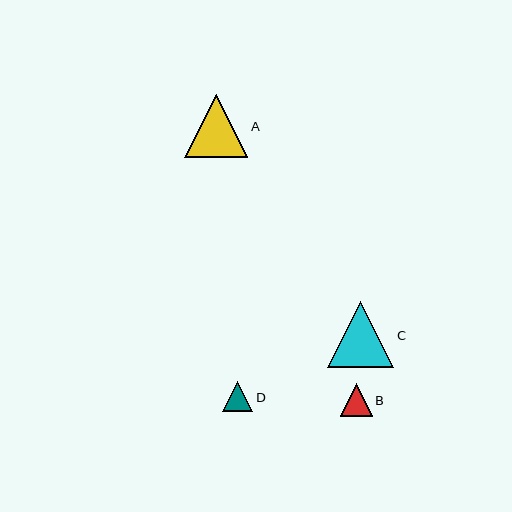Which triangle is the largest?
Triangle C is the largest with a size of approximately 66 pixels.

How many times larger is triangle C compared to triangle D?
Triangle C is approximately 2.2 times the size of triangle D.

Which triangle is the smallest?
Triangle D is the smallest with a size of approximately 31 pixels.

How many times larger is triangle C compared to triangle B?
Triangle C is approximately 2.1 times the size of triangle B.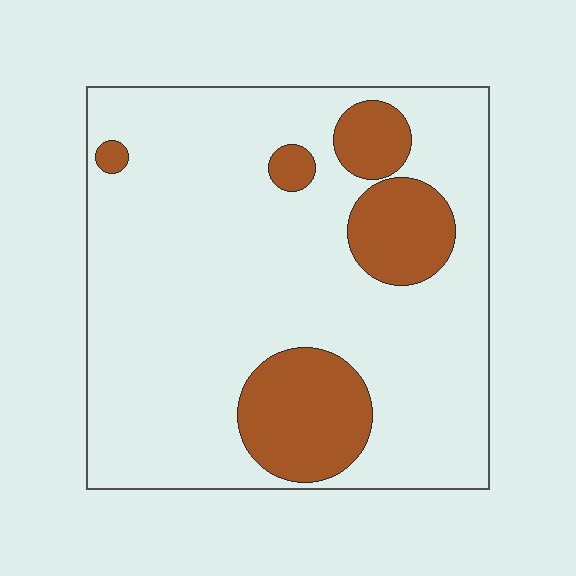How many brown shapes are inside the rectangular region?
5.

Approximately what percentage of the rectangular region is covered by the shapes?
Approximately 20%.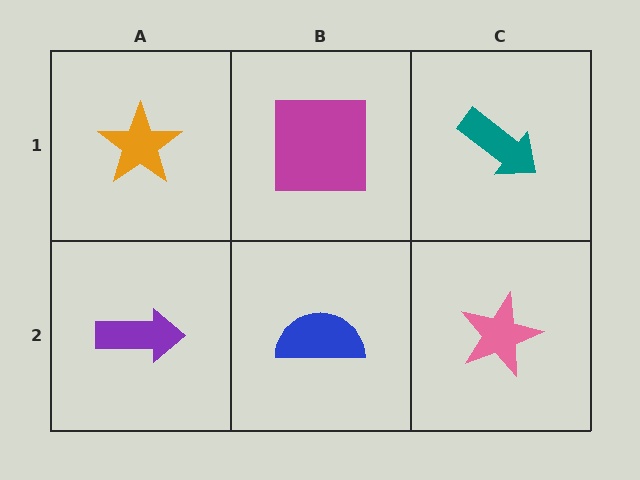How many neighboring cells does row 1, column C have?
2.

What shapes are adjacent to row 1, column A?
A purple arrow (row 2, column A), a magenta square (row 1, column B).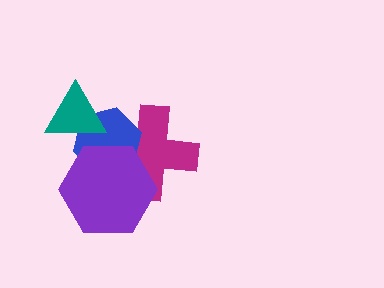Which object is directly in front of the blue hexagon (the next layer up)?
The purple hexagon is directly in front of the blue hexagon.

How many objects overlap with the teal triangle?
1 object overlaps with the teal triangle.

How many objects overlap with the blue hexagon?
3 objects overlap with the blue hexagon.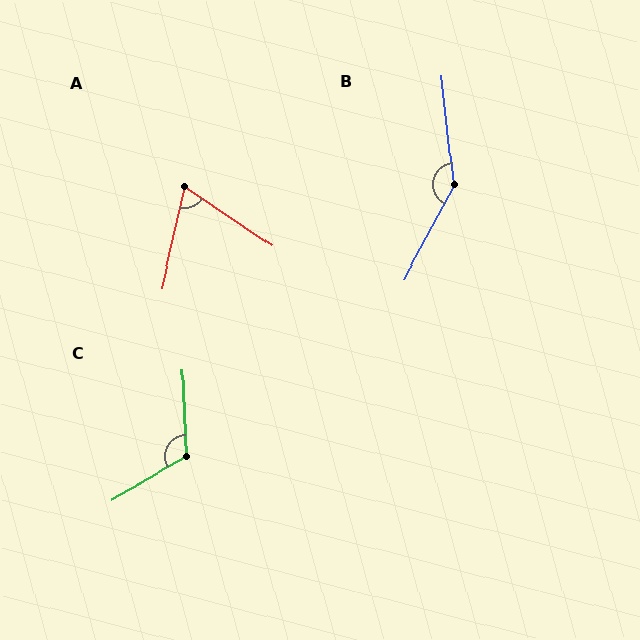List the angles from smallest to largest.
A (69°), C (117°), B (146°).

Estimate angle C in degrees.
Approximately 117 degrees.